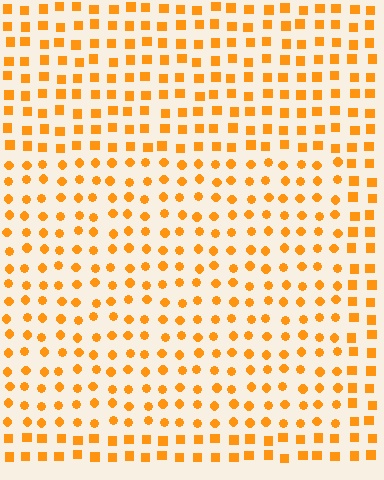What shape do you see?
I see a rectangle.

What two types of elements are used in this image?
The image uses circles inside the rectangle region and squares outside it.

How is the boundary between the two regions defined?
The boundary is defined by a change in element shape: circles inside vs. squares outside. All elements share the same color and spacing.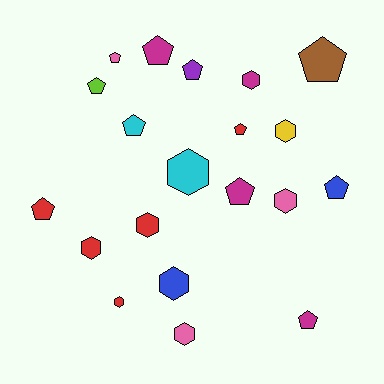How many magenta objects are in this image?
There are 4 magenta objects.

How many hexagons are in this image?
There are 9 hexagons.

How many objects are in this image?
There are 20 objects.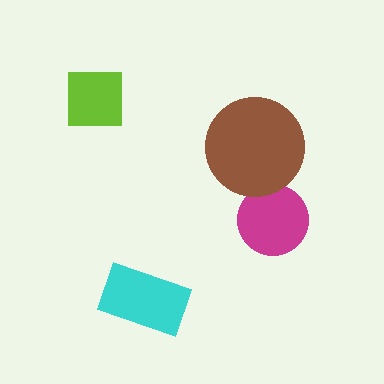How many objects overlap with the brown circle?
1 object overlaps with the brown circle.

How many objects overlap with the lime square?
0 objects overlap with the lime square.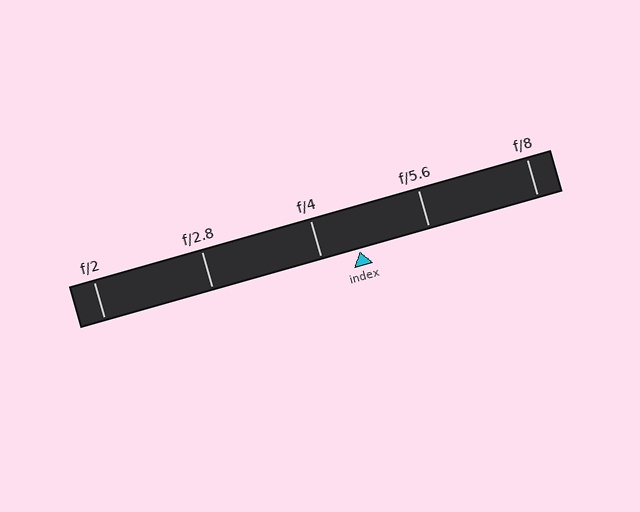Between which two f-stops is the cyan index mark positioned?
The index mark is between f/4 and f/5.6.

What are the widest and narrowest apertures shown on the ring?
The widest aperture shown is f/2 and the narrowest is f/8.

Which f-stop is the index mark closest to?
The index mark is closest to f/4.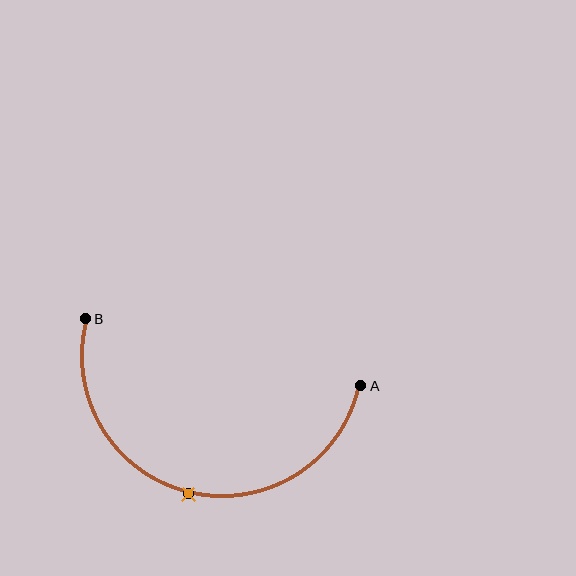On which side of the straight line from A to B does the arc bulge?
The arc bulges below the straight line connecting A and B.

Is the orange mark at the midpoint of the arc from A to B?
Yes. The orange mark lies on the arc at equal arc-length from both A and B — it is the arc midpoint.